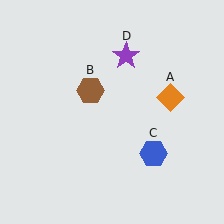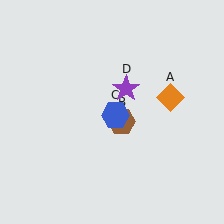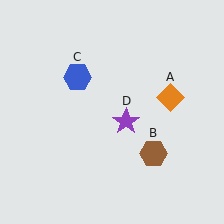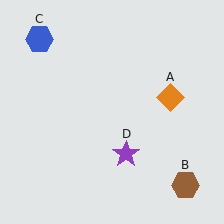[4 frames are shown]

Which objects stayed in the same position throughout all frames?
Orange diamond (object A) remained stationary.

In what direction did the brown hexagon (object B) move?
The brown hexagon (object B) moved down and to the right.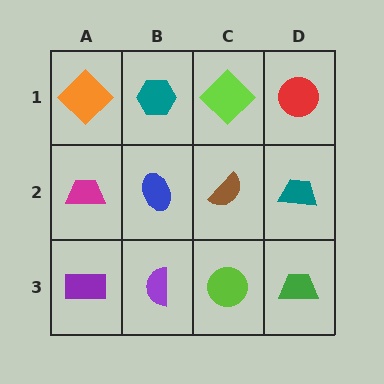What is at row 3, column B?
A purple semicircle.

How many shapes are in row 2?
4 shapes.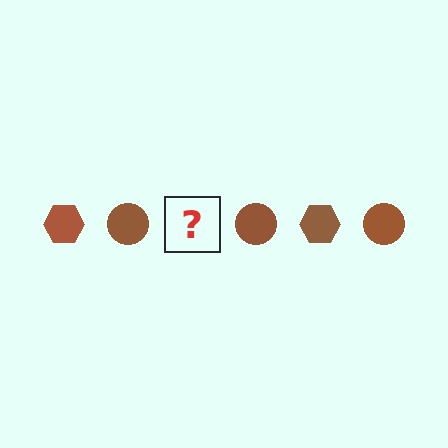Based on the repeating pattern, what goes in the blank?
The blank should be a brown hexagon.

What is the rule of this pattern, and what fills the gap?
The rule is that the pattern cycles through hexagon, circle shapes in brown. The gap should be filled with a brown hexagon.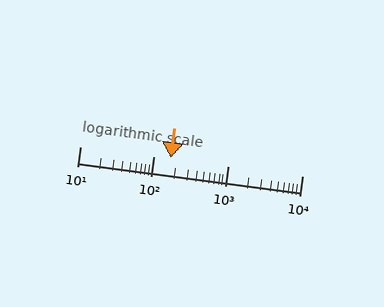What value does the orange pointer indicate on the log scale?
The pointer indicates approximately 170.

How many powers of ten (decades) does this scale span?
The scale spans 3 decades, from 10 to 10000.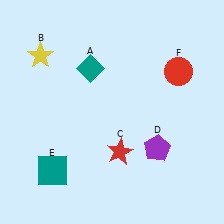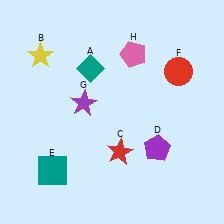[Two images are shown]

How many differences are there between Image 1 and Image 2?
There are 2 differences between the two images.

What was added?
A purple star (G), a pink pentagon (H) were added in Image 2.